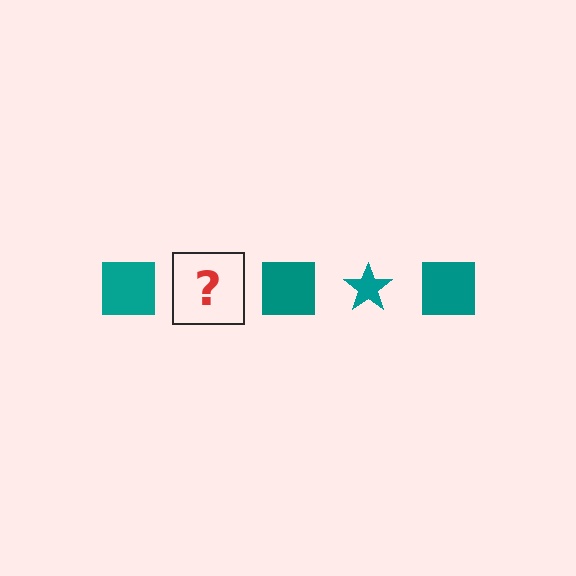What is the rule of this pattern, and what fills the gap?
The rule is that the pattern cycles through square, star shapes in teal. The gap should be filled with a teal star.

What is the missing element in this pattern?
The missing element is a teal star.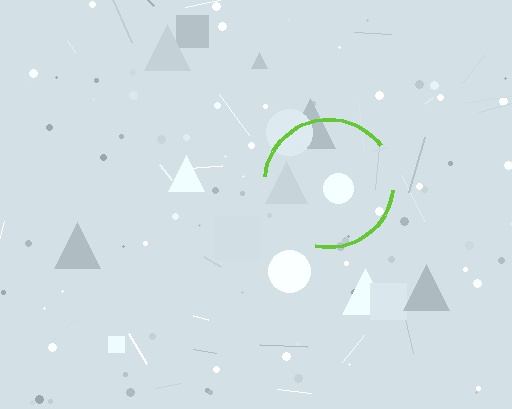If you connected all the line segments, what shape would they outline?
They would outline a circle.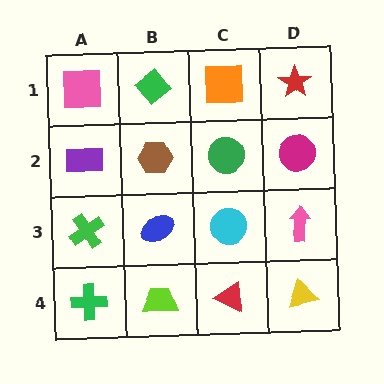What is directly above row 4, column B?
A blue ellipse.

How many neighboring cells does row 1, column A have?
2.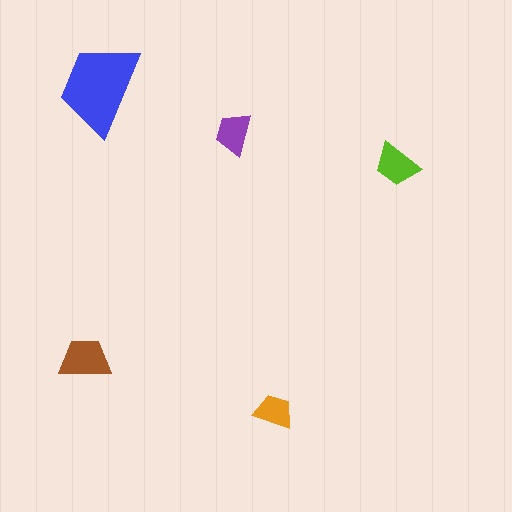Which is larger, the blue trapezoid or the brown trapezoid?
The blue one.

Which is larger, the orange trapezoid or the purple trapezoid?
The purple one.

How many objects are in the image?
There are 5 objects in the image.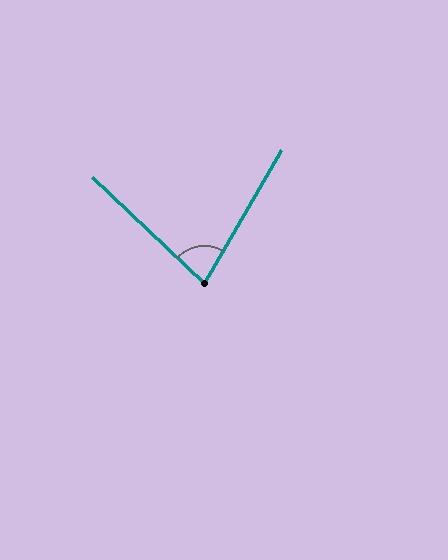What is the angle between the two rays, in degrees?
Approximately 76 degrees.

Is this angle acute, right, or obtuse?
It is acute.